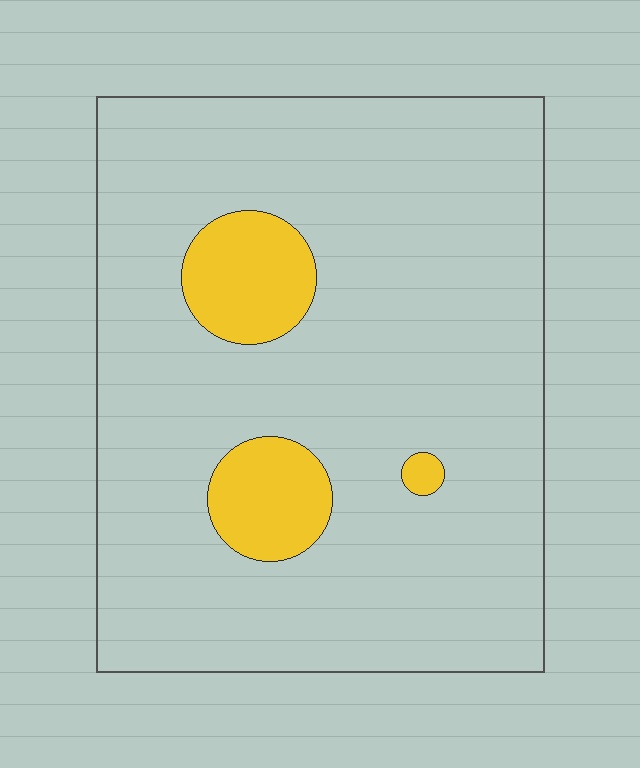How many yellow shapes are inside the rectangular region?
3.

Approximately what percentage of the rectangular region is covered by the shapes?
Approximately 10%.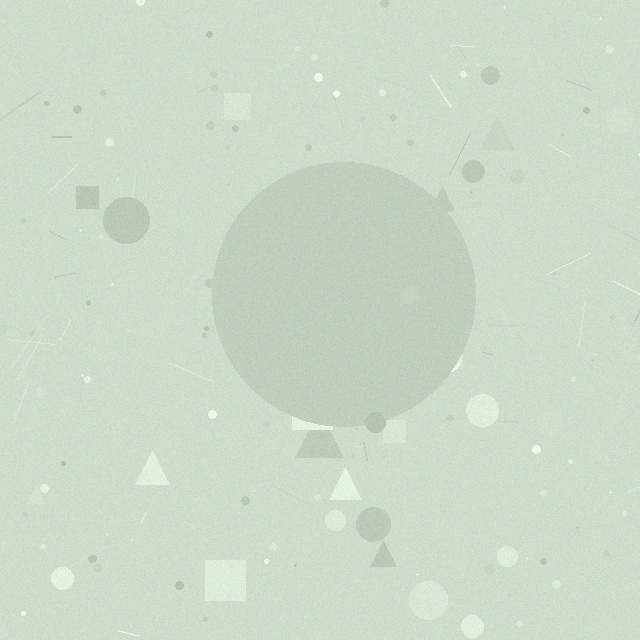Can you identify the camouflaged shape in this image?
The camouflaged shape is a circle.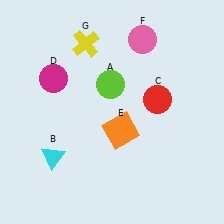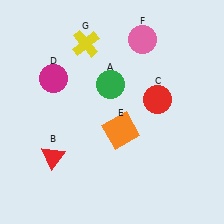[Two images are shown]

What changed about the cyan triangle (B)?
In Image 1, B is cyan. In Image 2, it changed to red.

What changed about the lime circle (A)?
In Image 1, A is lime. In Image 2, it changed to green.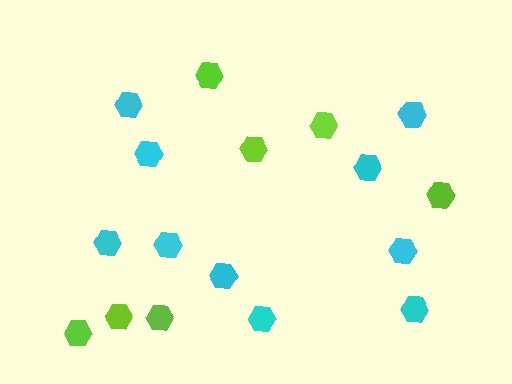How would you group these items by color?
There are 2 groups: one group of lime hexagons (7) and one group of cyan hexagons (10).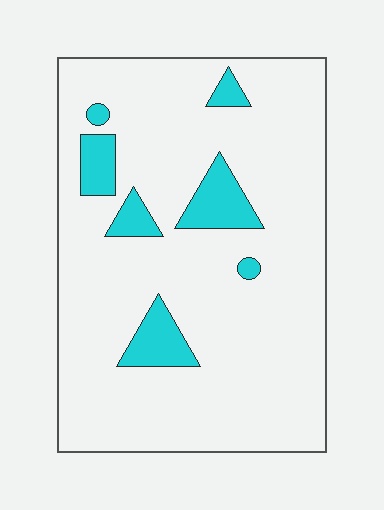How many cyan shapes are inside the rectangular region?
7.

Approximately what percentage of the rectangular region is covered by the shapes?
Approximately 10%.